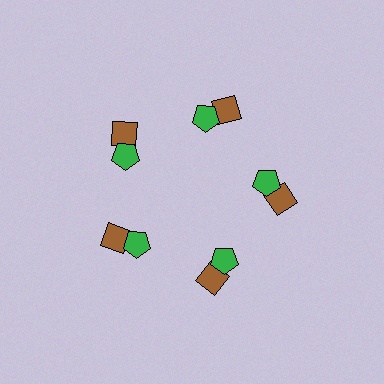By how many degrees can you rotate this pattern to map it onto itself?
The pattern maps onto itself every 72 degrees of rotation.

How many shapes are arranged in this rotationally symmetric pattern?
There are 10 shapes, arranged in 5 groups of 2.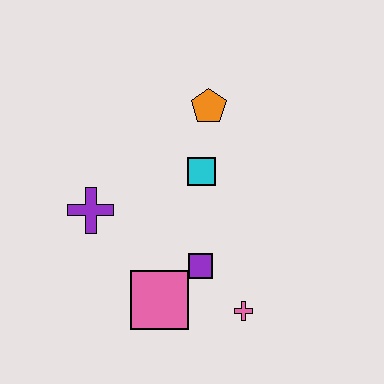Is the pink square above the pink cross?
Yes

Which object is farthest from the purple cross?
The pink cross is farthest from the purple cross.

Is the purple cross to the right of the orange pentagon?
No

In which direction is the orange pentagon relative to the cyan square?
The orange pentagon is above the cyan square.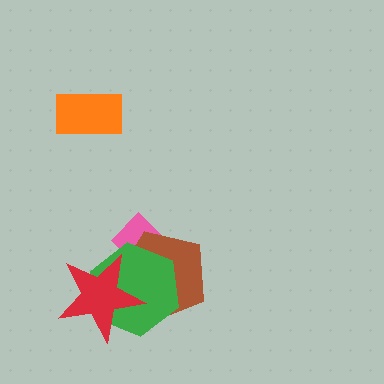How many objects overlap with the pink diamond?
2 objects overlap with the pink diamond.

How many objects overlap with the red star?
2 objects overlap with the red star.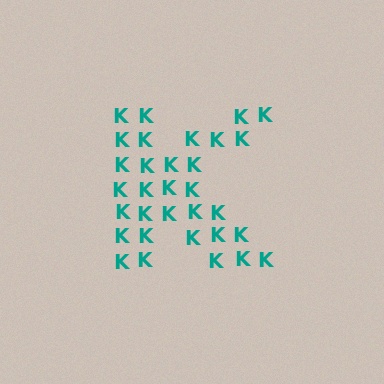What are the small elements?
The small elements are letter K's.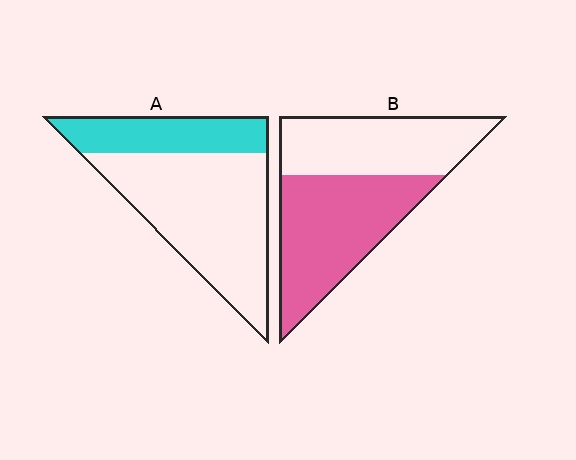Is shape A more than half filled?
No.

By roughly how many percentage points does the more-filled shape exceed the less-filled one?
By roughly 25 percentage points (B over A).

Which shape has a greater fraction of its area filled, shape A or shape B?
Shape B.